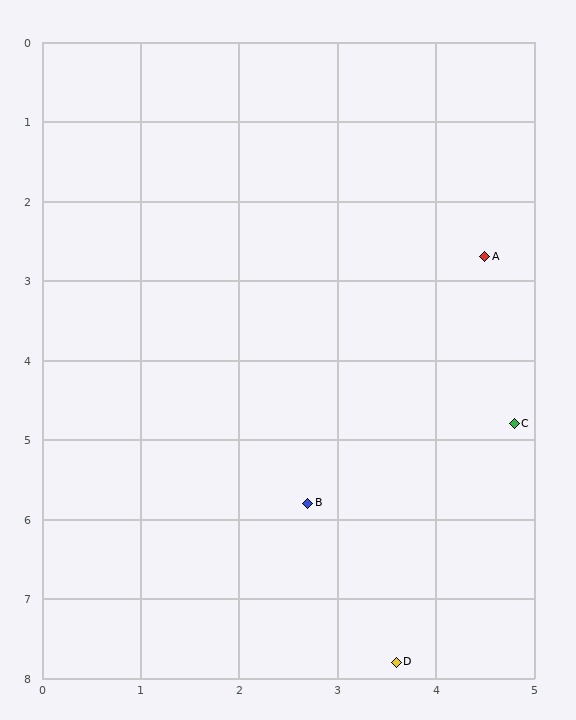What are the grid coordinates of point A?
Point A is at approximately (4.5, 2.7).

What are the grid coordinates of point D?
Point D is at approximately (3.6, 7.8).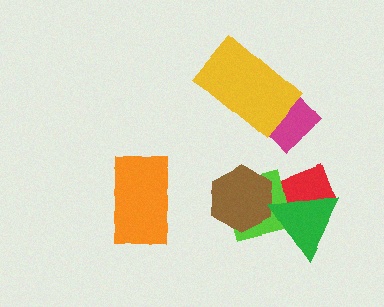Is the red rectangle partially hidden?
Yes, it is partially covered by another shape.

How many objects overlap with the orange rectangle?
0 objects overlap with the orange rectangle.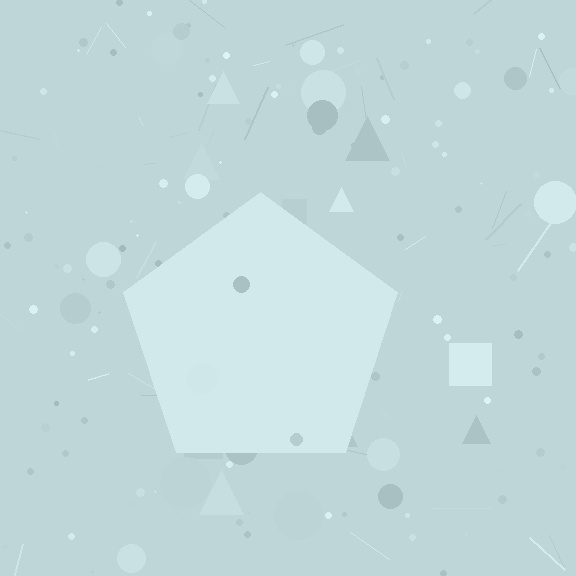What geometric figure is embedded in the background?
A pentagon is embedded in the background.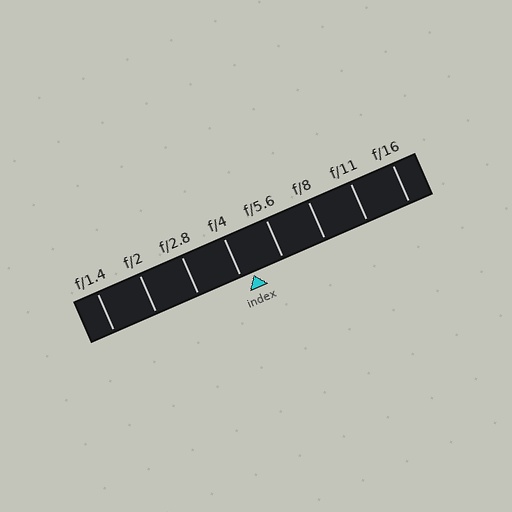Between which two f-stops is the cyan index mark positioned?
The index mark is between f/4 and f/5.6.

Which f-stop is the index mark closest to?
The index mark is closest to f/4.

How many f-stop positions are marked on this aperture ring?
There are 8 f-stop positions marked.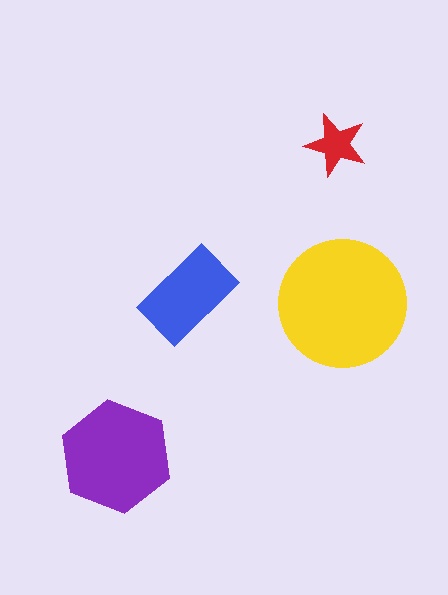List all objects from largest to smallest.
The yellow circle, the purple hexagon, the blue rectangle, the red star.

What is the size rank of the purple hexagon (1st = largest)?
2nd.